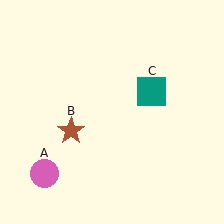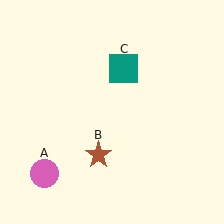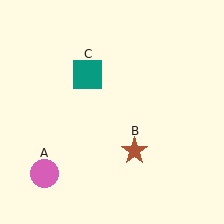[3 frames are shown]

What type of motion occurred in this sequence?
The brown star (object B), teal square (object C) rotated counterclockwise around the center of the scene.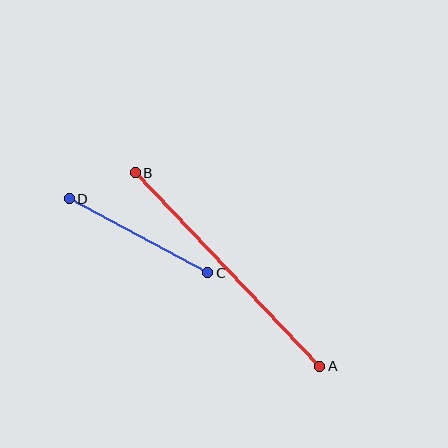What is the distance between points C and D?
The distance is approximately 157 pixels.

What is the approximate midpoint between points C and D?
The midpoint is at approximately (138, 236) pixels.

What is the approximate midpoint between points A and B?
The midpoint is at approximately (228, 270) pixels.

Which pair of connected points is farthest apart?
Points A and B are farthest apart.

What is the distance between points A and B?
The distance is approximately 268 pixels.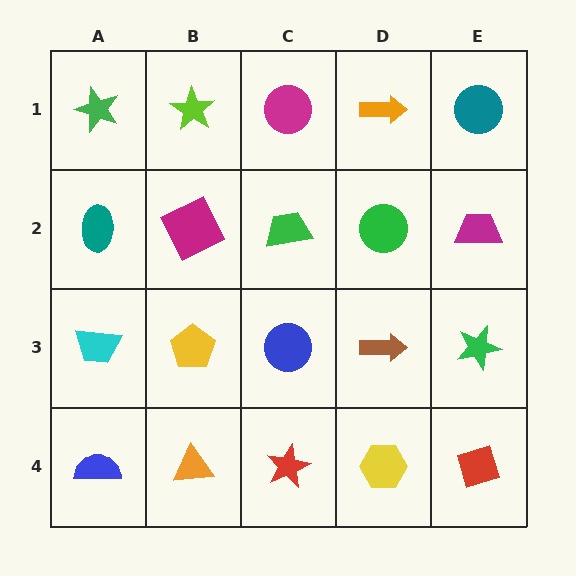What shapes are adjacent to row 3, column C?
A green trapezoid (row 2, column C), a red star (row 4, column C), a yellow pentagon (row 3, column B), a brown arrow (row 3, column D).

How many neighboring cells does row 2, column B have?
4.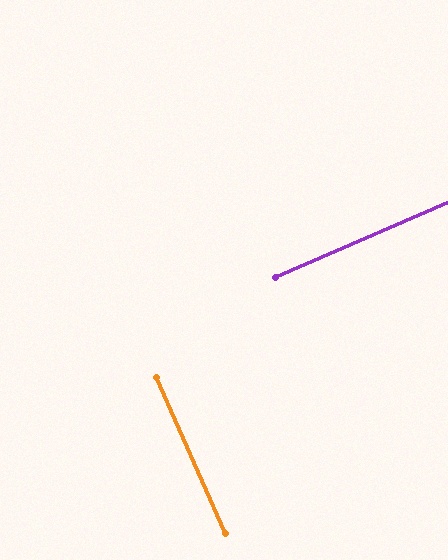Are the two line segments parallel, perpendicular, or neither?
Perpendicular — they meet at approximately 89°.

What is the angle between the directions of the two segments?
Approximately 89 degrees.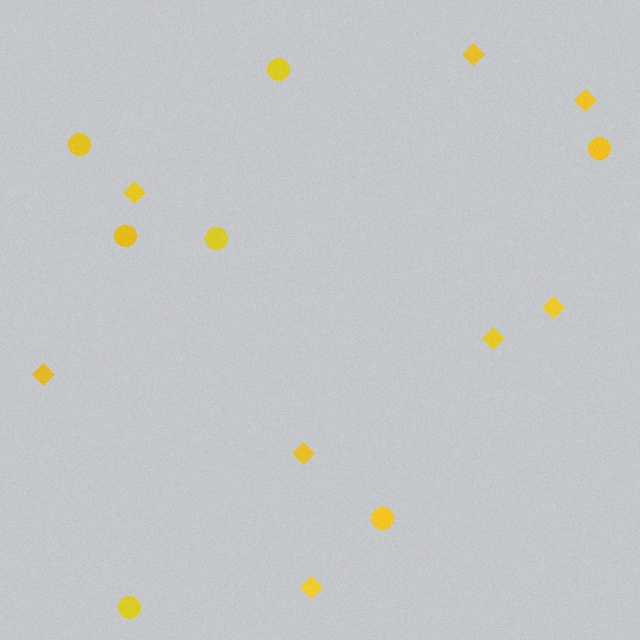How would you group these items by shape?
There are 2 groups: one group of circles (7) and one group of diamonds (8).